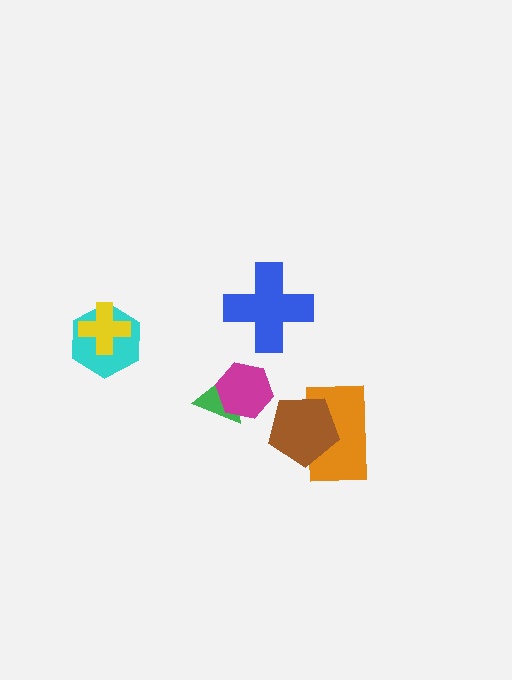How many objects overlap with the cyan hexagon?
1 object overlaps with the cyan hexagon.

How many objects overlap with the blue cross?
0 objects overlap with the blue cross.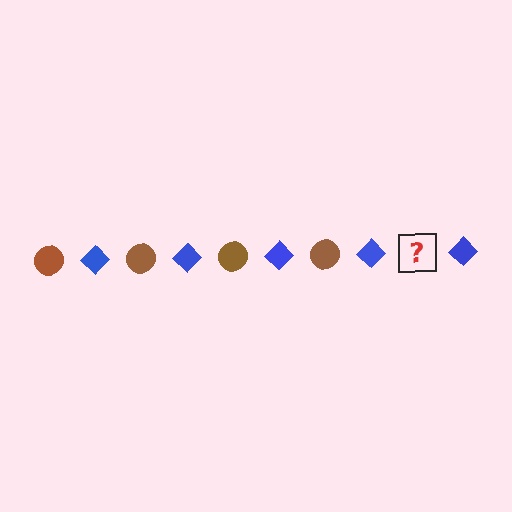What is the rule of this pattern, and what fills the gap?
The rule is that the pattern alternates between brown circle and blue diamond. The gap should be filled with a brown circle.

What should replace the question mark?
The question mark should be replaced with a brown circle.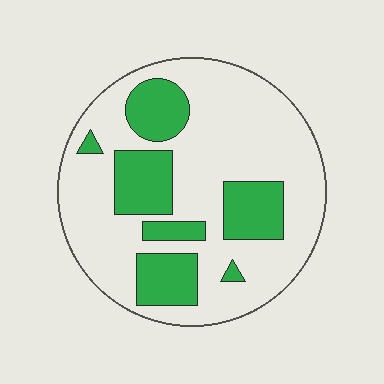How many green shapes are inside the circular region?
7.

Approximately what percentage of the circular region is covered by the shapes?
Approximately 30%.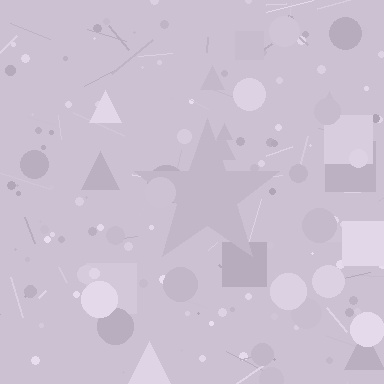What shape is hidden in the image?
A star is hidden in the image.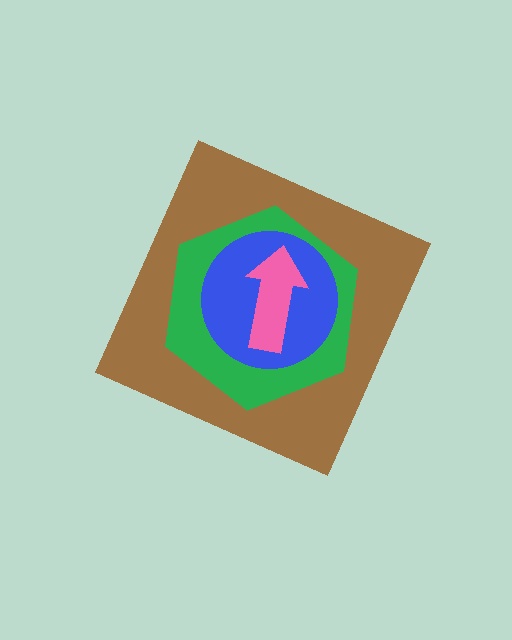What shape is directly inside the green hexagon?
The blue circle.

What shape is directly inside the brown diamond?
The green hexagon.